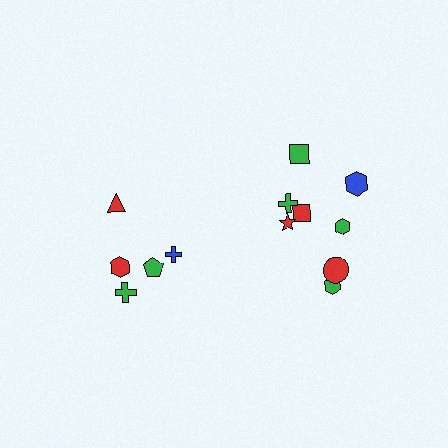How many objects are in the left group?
There are 5 objects.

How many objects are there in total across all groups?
There are 13 objects.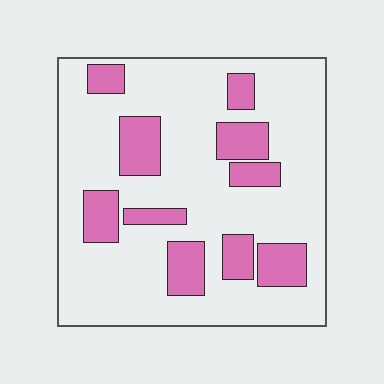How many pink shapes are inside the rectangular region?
10.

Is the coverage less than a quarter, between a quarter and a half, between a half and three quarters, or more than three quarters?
Less than a quarter.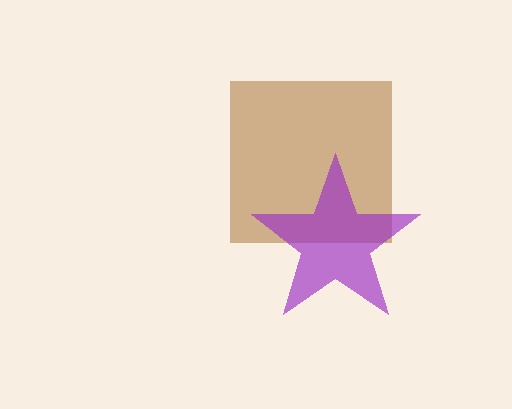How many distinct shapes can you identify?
There are 2 distinct shapes: a brown square, a purple star.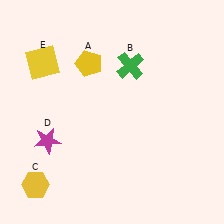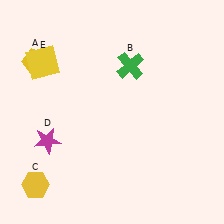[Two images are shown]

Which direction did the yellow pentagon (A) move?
The yellow pentagon (A) moved left.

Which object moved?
The yellow pentagon (A) moved left.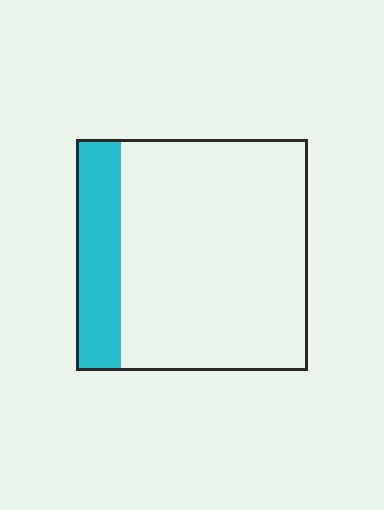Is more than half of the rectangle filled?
No.